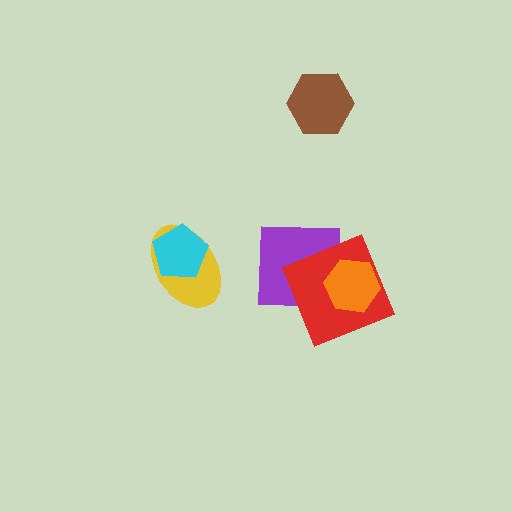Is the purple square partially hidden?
Yes, it is partially covered by another shape.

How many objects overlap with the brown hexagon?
0 objects overlap with the brown hexagon.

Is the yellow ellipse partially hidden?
Yes, it is partially covered by another shape.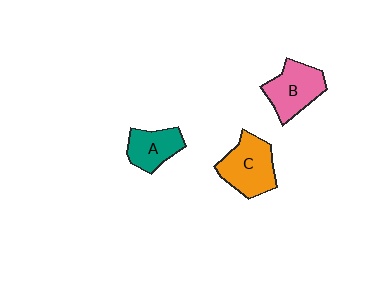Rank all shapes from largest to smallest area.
From largest to smallest: C (orange), B (pink), A (teal).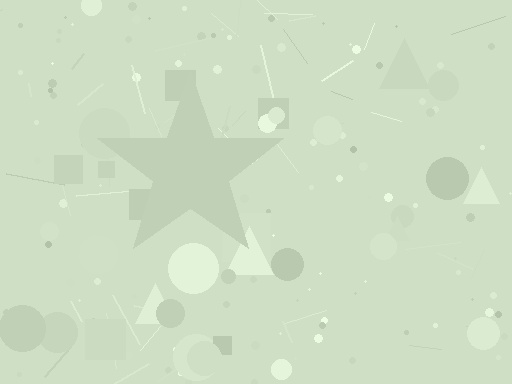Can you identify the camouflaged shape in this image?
The camouflaged shape is a star.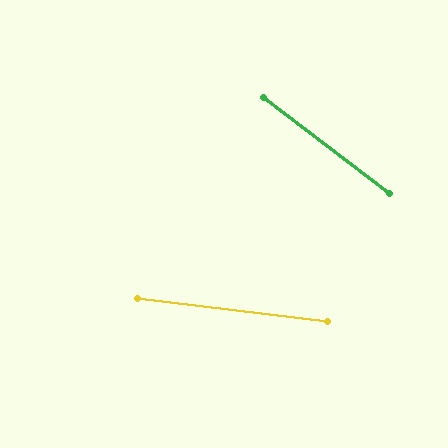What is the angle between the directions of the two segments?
Approximately 31 degrees.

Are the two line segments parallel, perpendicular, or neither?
Neither parallel nor perpendicular — they differ by about 31°.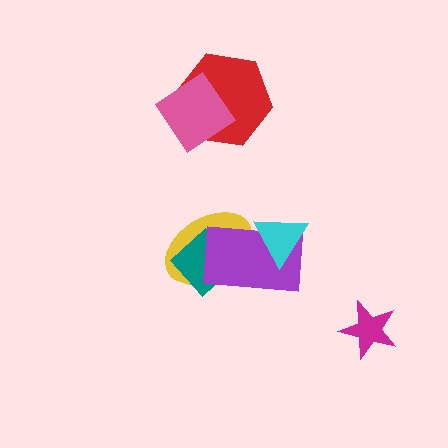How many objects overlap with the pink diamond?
1 object overlaps with the pink diamond.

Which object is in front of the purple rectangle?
The cyan triangle is in front of the purple rectangle.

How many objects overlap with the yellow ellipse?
2 objects overlap with the yellow ellipse.